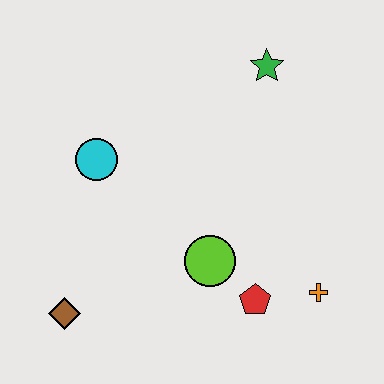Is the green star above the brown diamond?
Yes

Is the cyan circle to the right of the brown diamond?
Yes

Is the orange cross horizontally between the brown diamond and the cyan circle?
No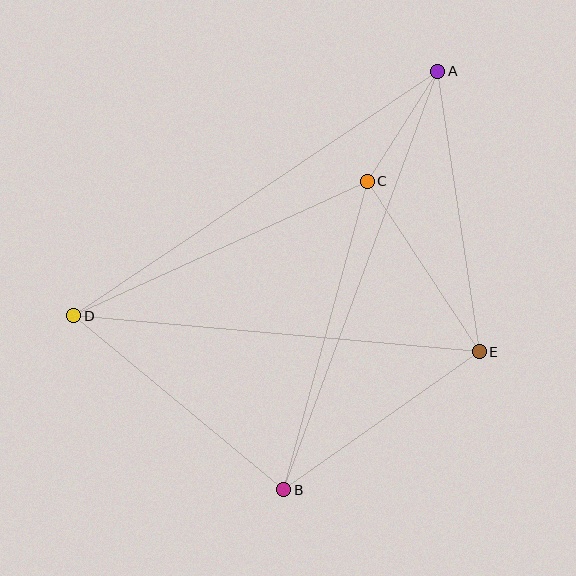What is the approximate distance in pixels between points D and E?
The distance between D and E is approximately 407 pixels.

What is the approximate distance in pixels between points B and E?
The distance between B and E is approximately 239 pixels.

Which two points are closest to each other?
Points A and C are closest to each other.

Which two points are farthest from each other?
Points A and B are farthest from each other.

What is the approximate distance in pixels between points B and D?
The distance between B and D is approximately 273 pixels.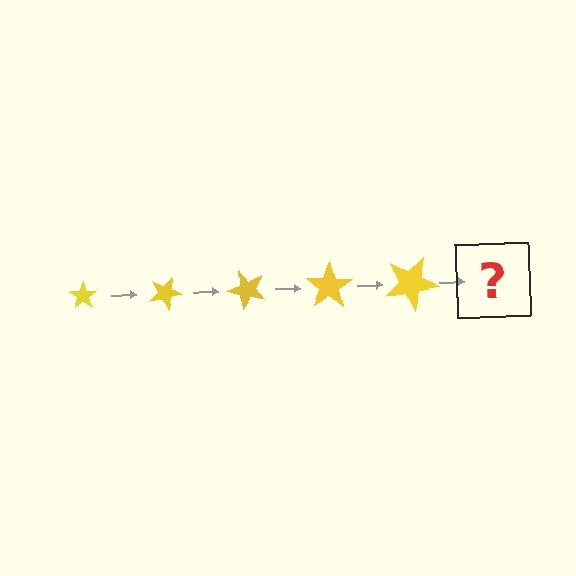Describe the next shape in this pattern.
It should be a star, larger than the previous one and rotated 125 degrees from the start.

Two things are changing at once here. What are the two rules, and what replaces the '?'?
The two rules are that the star grows larger each step and it rotates 25 degrees each step. The '?' should be a star, larger than the previous one and rotated 125 degrees from the start.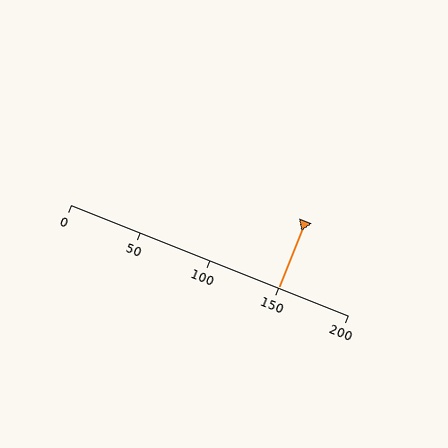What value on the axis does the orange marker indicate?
The marker indicates approximately 150.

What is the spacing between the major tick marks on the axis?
The major ticks are spaced 50 apart.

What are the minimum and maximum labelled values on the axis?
The axis runs from 0 to 200.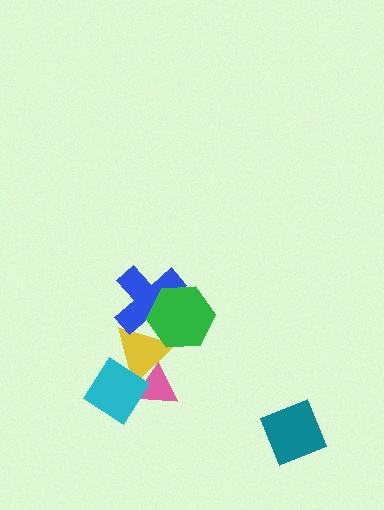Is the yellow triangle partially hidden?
Yes, it is partially covered by another shape.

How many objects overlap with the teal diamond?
0 objects overlap with the teal diamond.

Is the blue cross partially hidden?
Yes, it is partially covered by another shape.